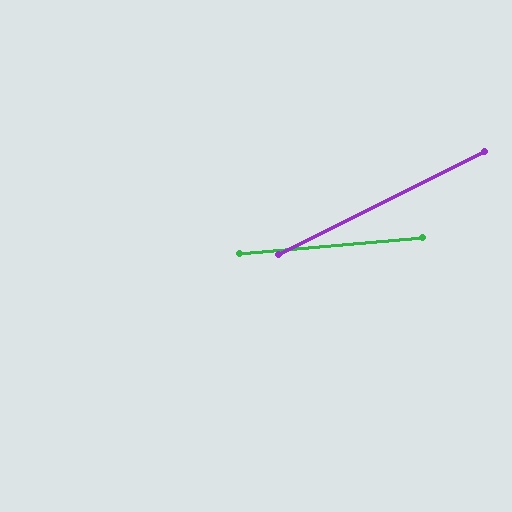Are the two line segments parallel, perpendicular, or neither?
Neither parallel nor perpendicular — they differ by about 22°.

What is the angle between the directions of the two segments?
Approximately 22 degrees.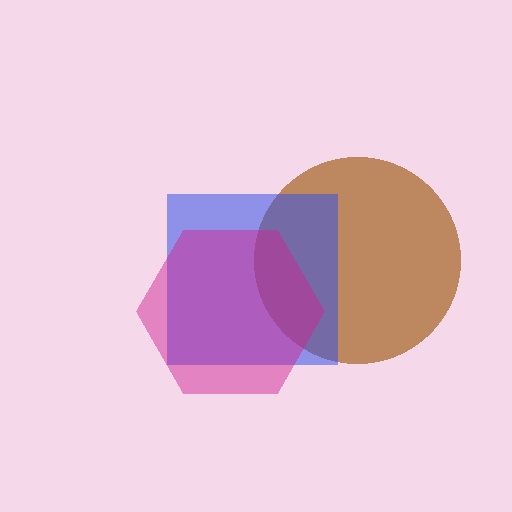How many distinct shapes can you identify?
There are 3 distinct shapes: a brown circle, a blue square, a magenta hexagon.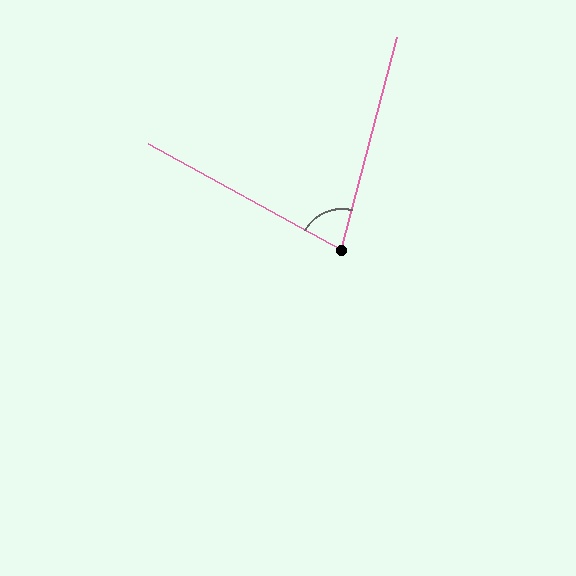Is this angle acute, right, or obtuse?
It is acute.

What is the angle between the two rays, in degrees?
Approximately 76 degrees.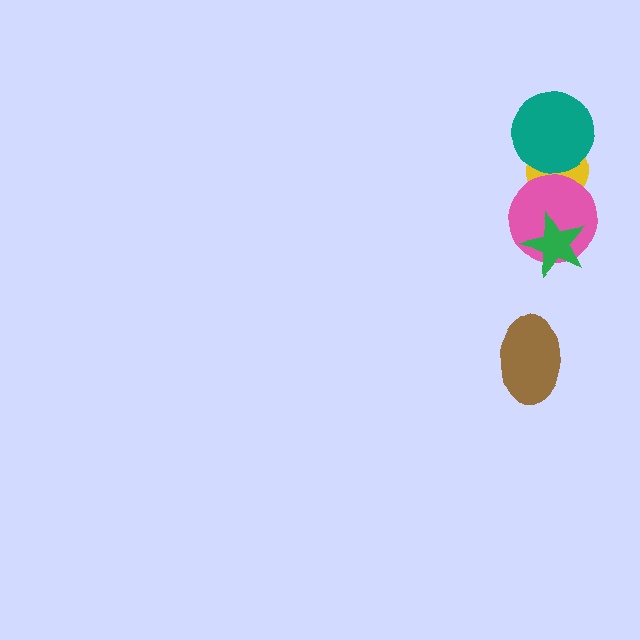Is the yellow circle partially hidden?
Yes, it is partially covered by another shape.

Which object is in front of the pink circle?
The green star is in front of the pink circle.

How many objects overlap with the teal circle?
1 object overlaps with the teal circle.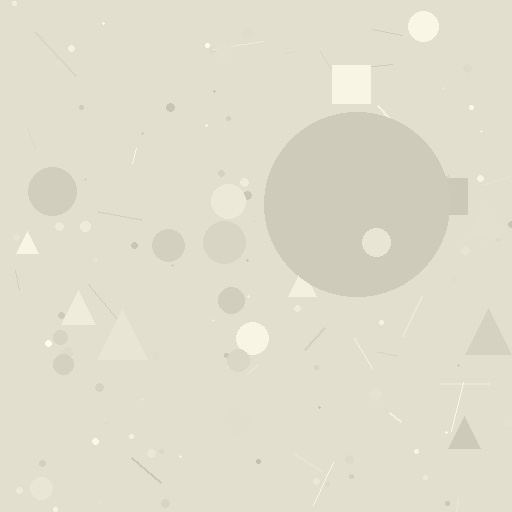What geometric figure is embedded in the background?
A circle is embedded in the background.